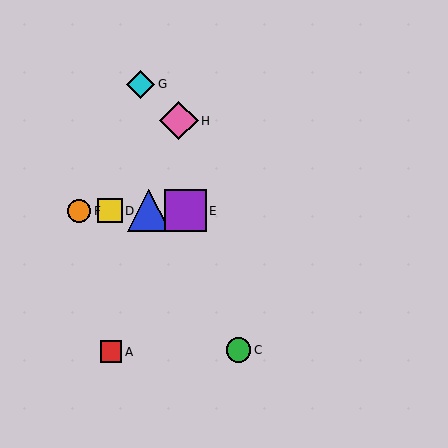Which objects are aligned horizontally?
Objects B, D, E, F are aligned horizontally.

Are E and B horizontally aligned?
Yes, both are at y≈211.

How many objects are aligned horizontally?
4 objects (B, D, E, F) are aligned horizontally.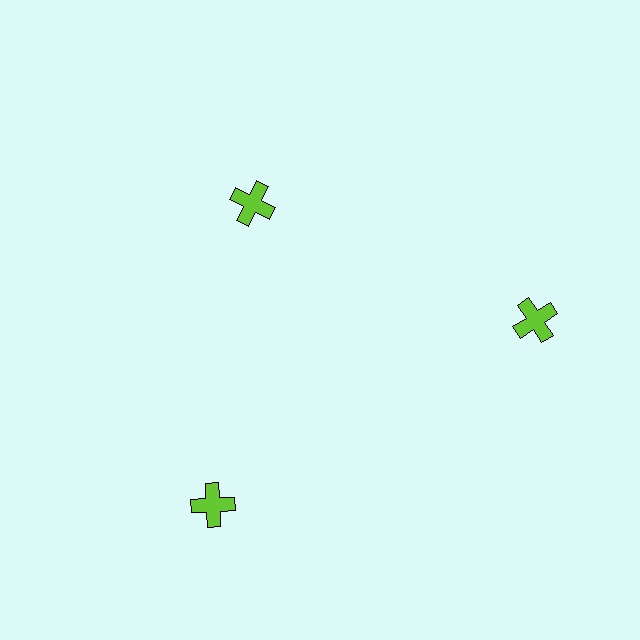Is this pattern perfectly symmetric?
No. The 3 lime crosses are arranged in a ring, but one element near the 11 o'clock position is pulled inward toward the center, breaking the 3-fold rotational symmetry.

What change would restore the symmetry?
The symmetry would be restored by moving it outward, back onto the ring so that all 3 crosses sit at equal angles and equal distance from the center.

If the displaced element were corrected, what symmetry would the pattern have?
It would have 3-fold rotational symmetry — the pattern would map onto itself every 120 degrees.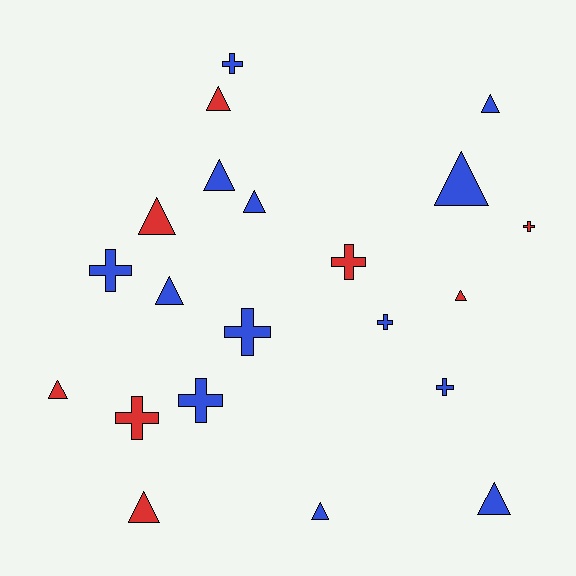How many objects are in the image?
There are 21 objects.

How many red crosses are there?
There are 3 red crosses.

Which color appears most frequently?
Blue, with 13 objects.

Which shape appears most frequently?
Triangle, with 12 objects.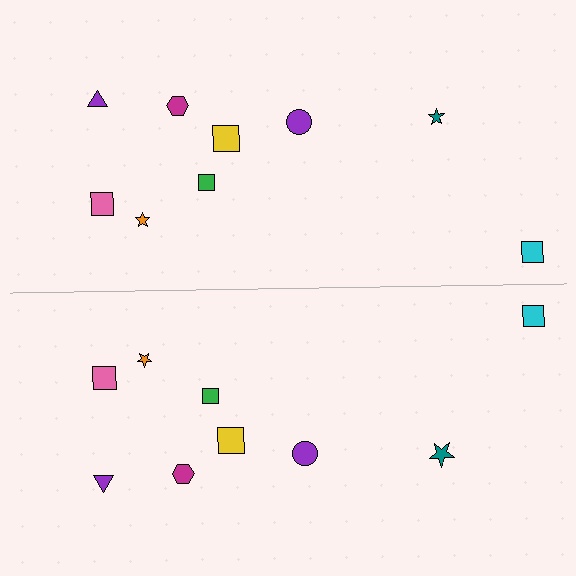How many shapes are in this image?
There are 18 shapes in this image.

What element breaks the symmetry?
The teal star on the bottom side has a different size than its mirror counterpart.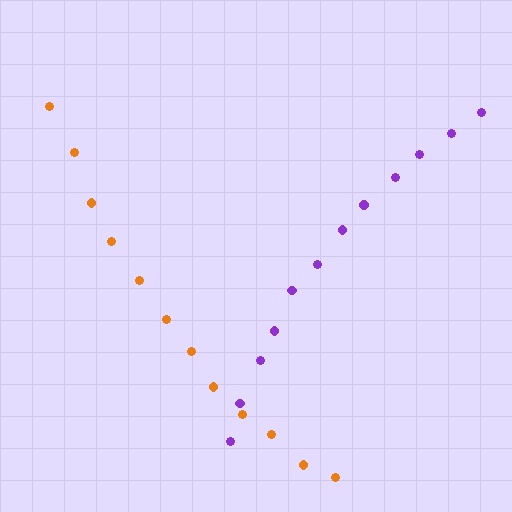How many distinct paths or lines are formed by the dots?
There are 2 distinct paths.